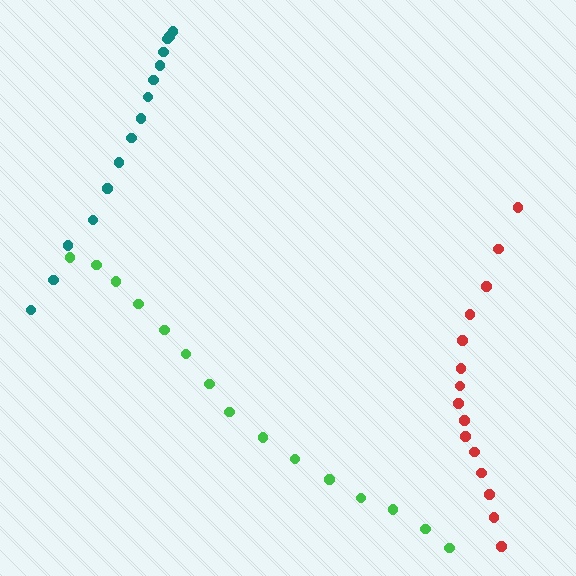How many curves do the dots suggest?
There are 3 distinct paths.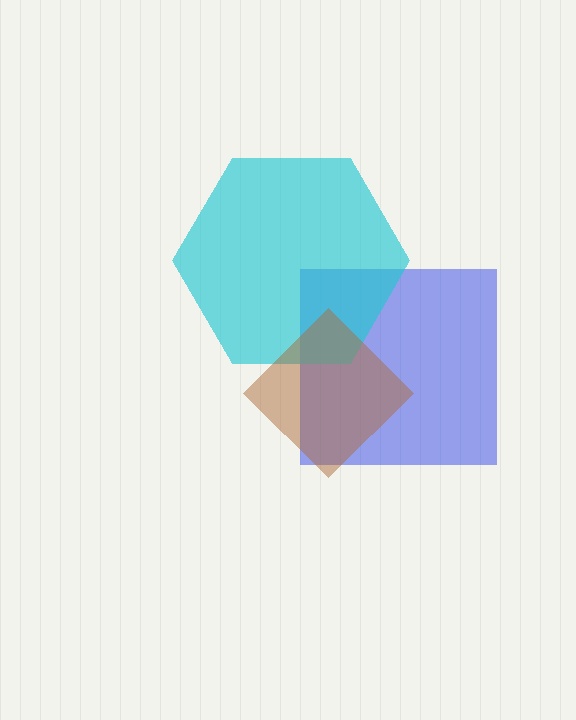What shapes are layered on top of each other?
The layered shapes are: a blue square, a cyan hexagon, a brown diamond.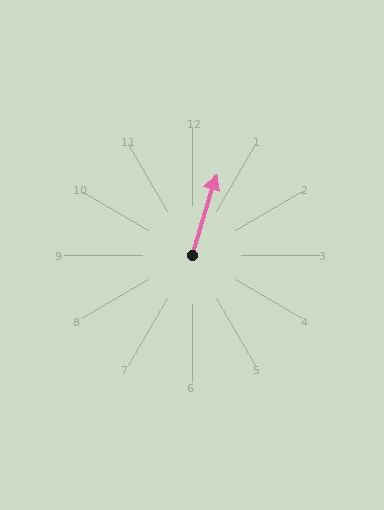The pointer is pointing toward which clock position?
Roughly 1 o'clock.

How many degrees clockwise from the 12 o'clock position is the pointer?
Approximately 17 degrees.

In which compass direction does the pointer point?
North.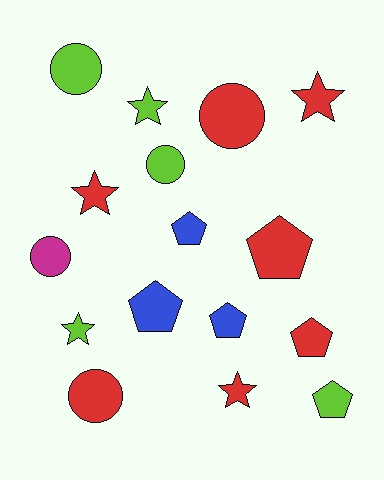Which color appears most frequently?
Red, with 7 objects.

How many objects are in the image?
There are 16 objects.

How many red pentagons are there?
There are 2 red pentagons.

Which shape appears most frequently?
Pentagon, with 6 objects.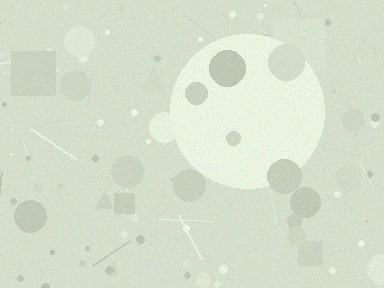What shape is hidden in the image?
A circle is hidden in the image.